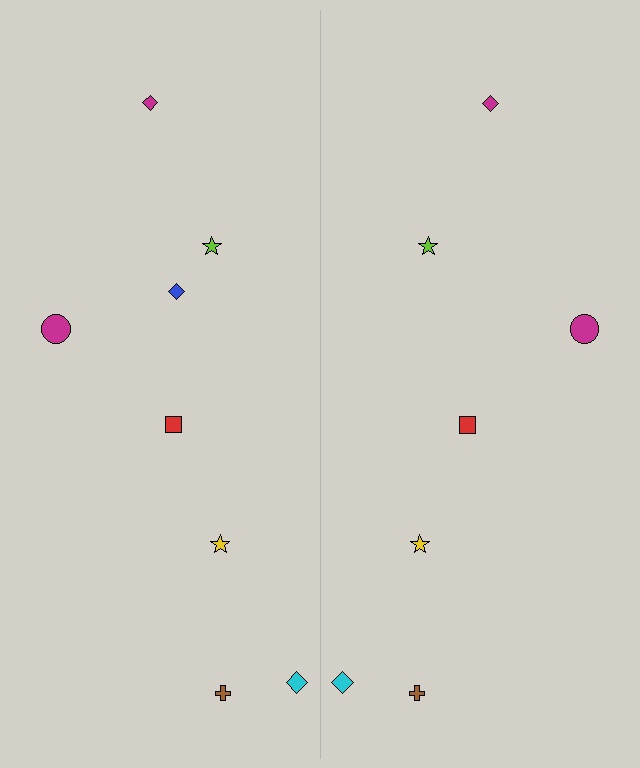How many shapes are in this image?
There are 15 shapes in this image.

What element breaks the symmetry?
A blue diamond is missing from the right side.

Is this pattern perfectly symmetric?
No, the pattern is not perfectly symmetric. A blue diamond is missing from the right side.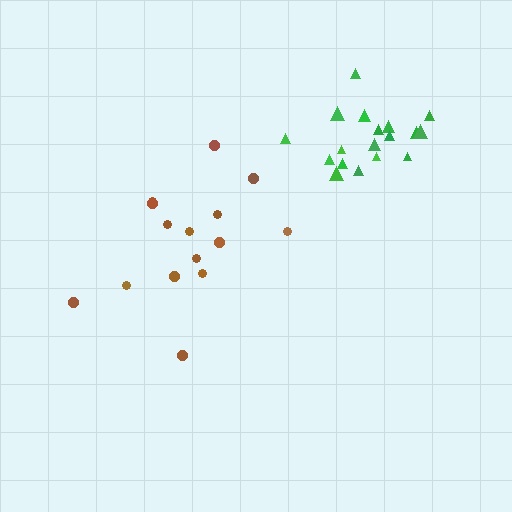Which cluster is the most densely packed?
Green.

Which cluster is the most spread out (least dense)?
Brown.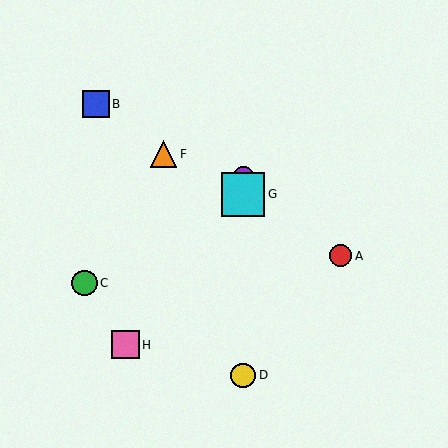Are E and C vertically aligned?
No, E is at x≈243 and C is at x≈84.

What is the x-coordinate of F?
Object F is at x≈163.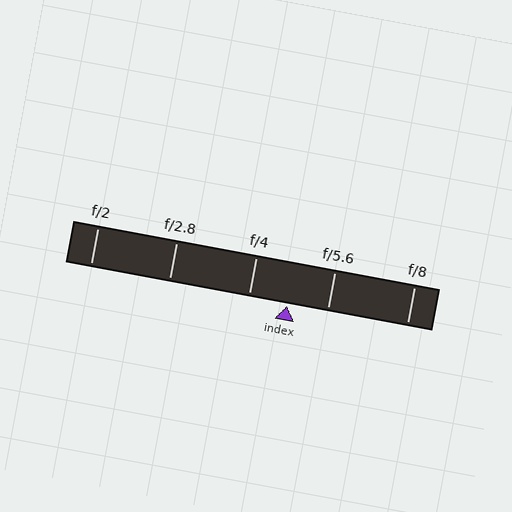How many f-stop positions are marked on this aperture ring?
There are 5 f-stop positions marked.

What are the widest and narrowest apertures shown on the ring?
The widest aperture shown is f/2 and the narrowest is f/8.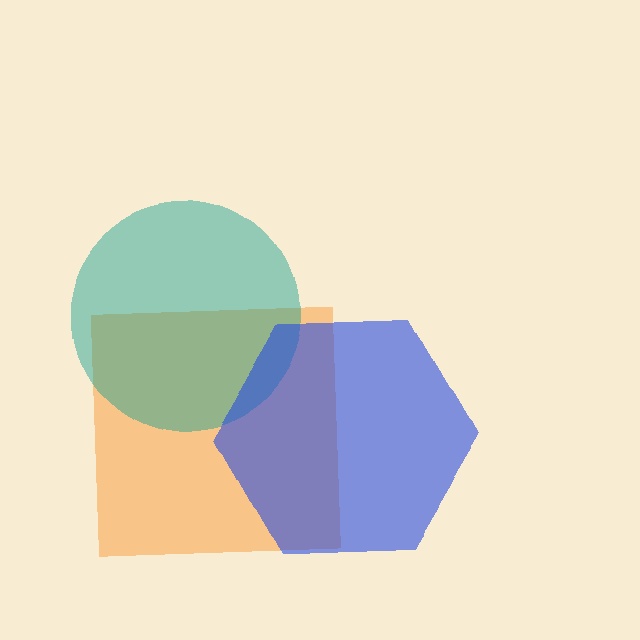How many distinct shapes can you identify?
There are 3 distinct shapes: an orange square, a teal circle, a blue hexagon.